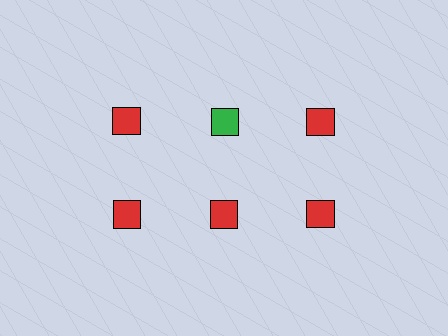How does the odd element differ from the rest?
It has a different color: green instead of red.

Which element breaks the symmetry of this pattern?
The green square in the top row, second from left column breaks the symmetry. All other shapes are red squares.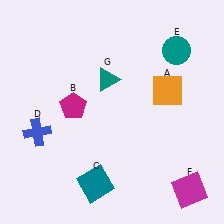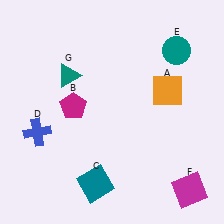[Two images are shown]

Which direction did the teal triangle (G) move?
The teal triangle (G) moved left.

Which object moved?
The teal triangle (G) moved left.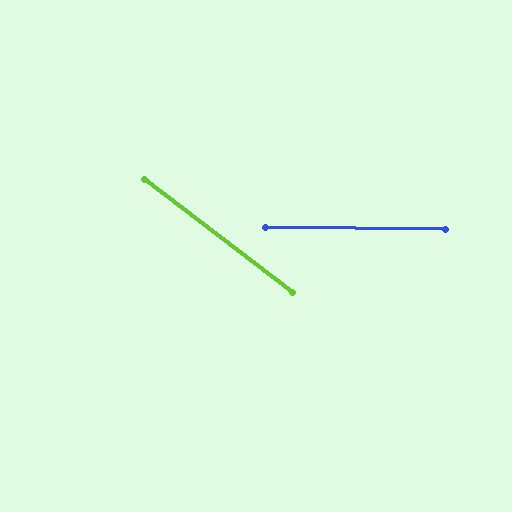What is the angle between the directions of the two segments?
Approximately 36 degrees.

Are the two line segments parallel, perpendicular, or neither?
Neither parallel nor perpendicular — they differ by about 36°.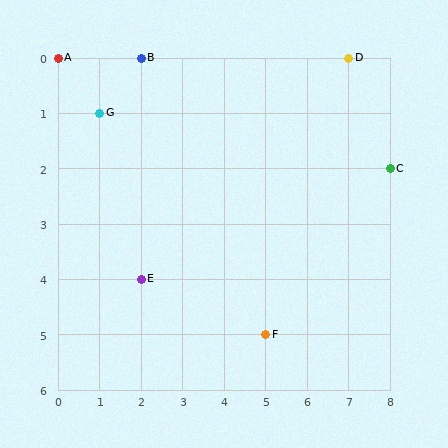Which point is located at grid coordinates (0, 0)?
Point A is at (0, 0).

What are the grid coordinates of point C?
Point C is at grid coordinates (8, 2).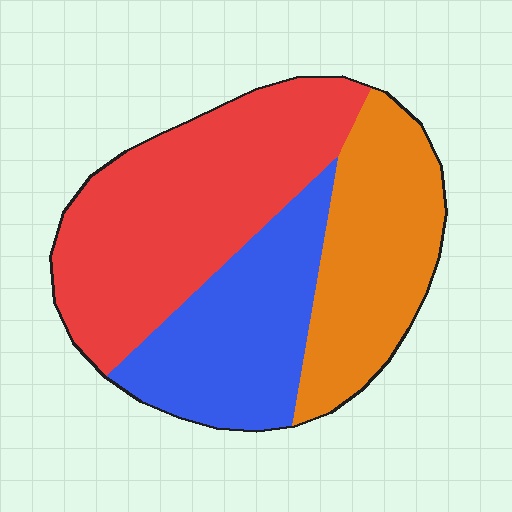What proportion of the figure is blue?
Blue covers about 30% of the figure.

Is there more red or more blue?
Red.